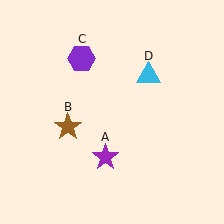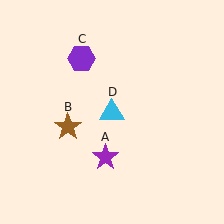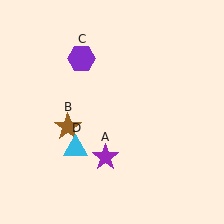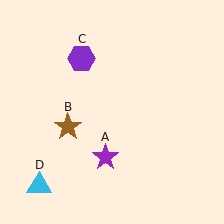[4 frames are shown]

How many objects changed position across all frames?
1 object changed position: cyan triangle (object D).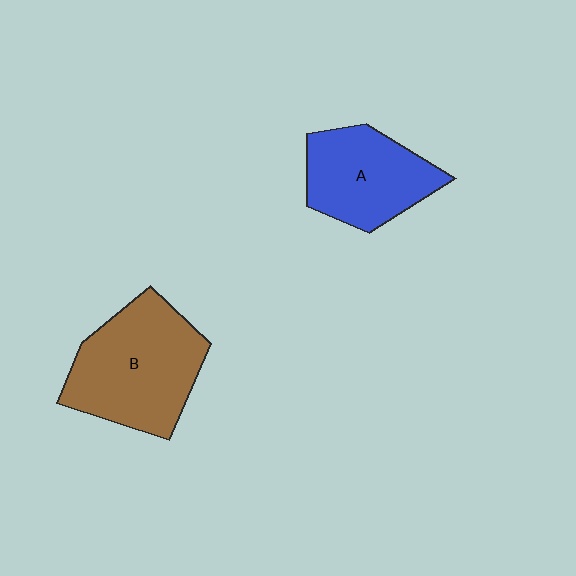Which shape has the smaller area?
Shape A (blue).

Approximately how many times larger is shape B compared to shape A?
Approximately 1.3 times.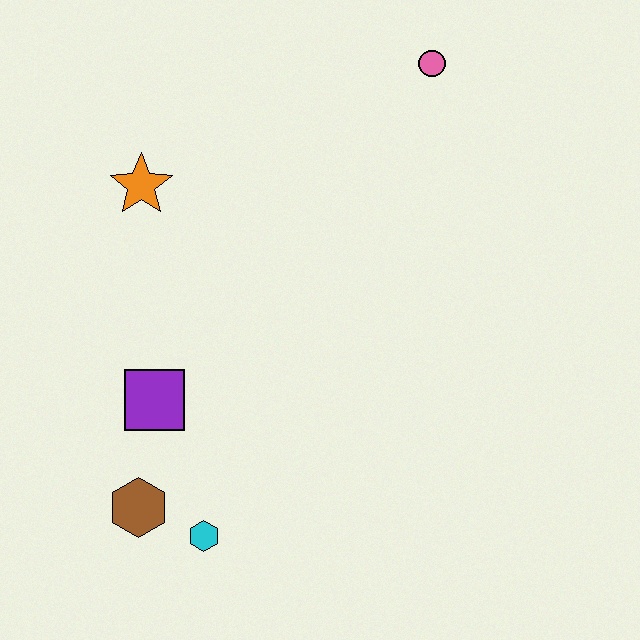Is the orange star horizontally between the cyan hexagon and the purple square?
No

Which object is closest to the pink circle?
The orange star is closest to the pink circle.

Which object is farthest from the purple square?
The pink circle is farthest from the purple square.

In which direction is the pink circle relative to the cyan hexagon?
The pink circle is above the cyan hexagon.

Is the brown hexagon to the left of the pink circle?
Yes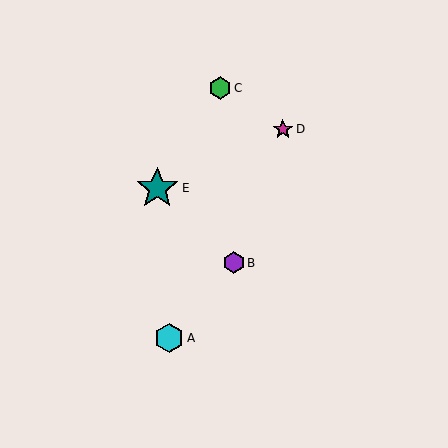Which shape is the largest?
The teal star (labeled E) is the largest.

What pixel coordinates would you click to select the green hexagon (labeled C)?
Click at (220, 88) to select the green hexagon C.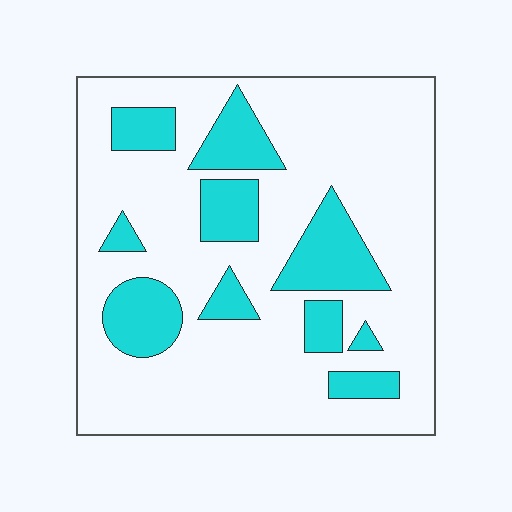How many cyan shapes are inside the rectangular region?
10.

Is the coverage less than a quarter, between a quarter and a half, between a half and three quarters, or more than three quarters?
Less than a quarter.